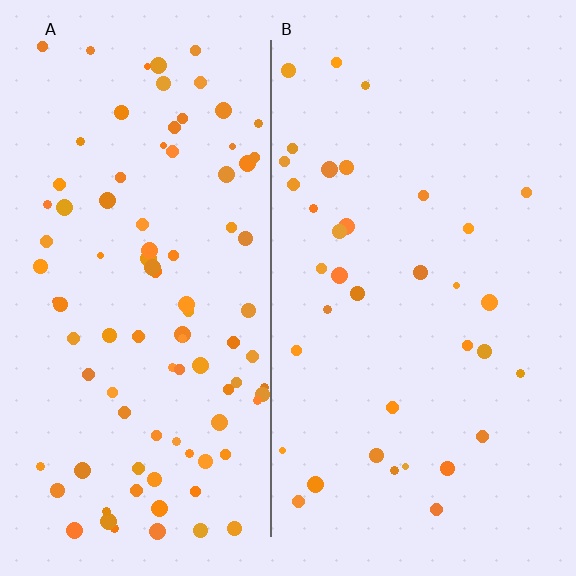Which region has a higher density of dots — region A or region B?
A (the left).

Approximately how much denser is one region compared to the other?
Approximately 2.6× — region A over region B.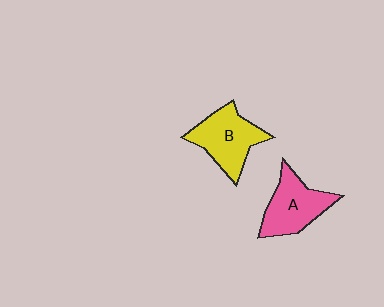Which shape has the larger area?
Shape B (yellow).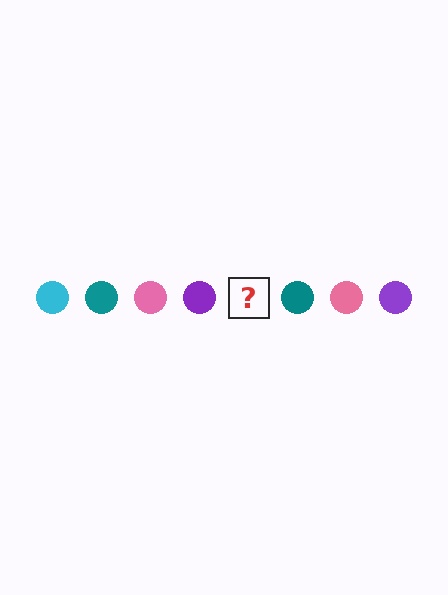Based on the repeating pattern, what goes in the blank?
The blank should be a cyan circle.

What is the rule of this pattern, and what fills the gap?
The rule is that the pattern cycles through cyan, teal, pink, purple circles. The gap should be filled with a cyan circle.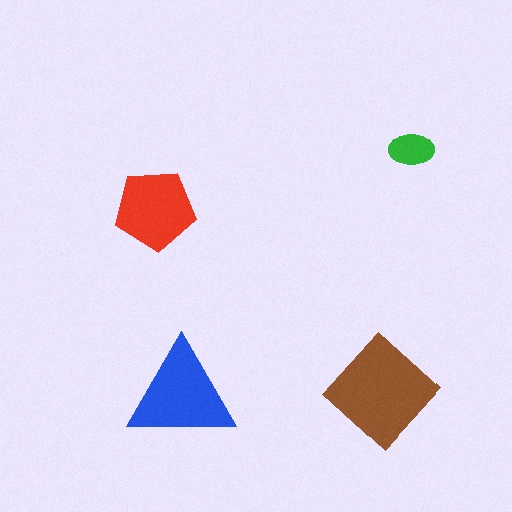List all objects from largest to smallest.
The brown diamond, the blue triangle, the red pentagon, the green ellipse.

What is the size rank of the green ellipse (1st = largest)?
4th.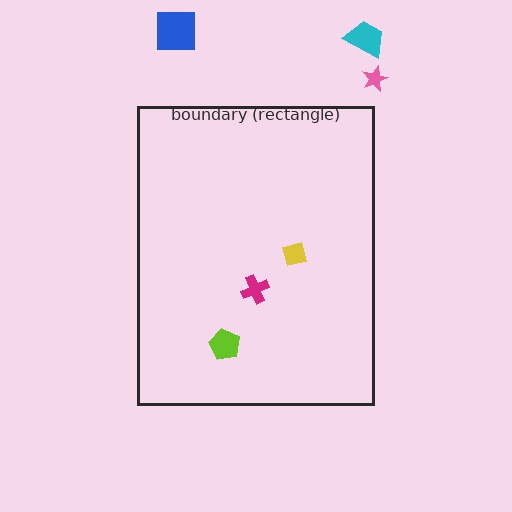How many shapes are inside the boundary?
3 inside, 3 outside.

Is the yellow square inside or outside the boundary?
Inside.